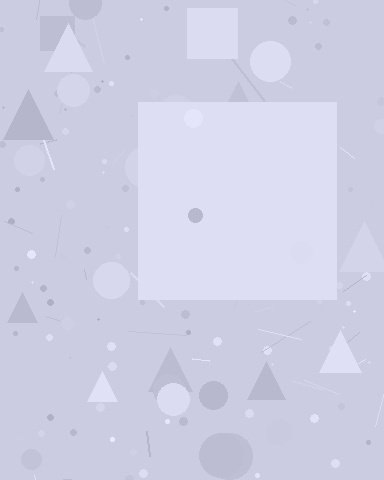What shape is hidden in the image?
A square is hidden in the image.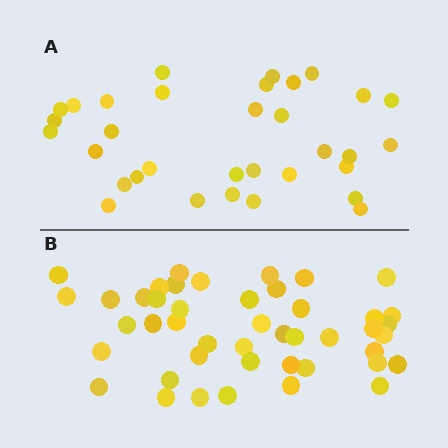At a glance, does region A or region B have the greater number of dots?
Region B (the bottom region) has more dots.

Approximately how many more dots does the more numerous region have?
Region B has roughly 12 or so more dots than region A.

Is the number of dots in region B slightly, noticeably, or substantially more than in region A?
Region B has noticeably more, but not dramatically so. The ratio is roughly 1.4 to 1.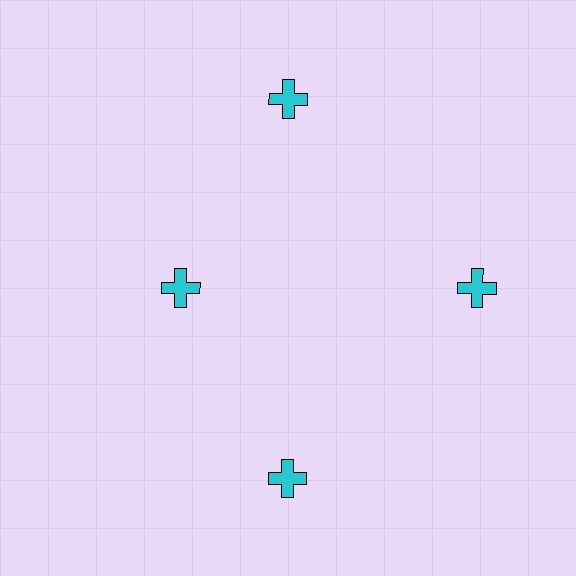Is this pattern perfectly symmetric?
No. The 4 cyan crosses are arranged in a ring, but one element near the 9 o'clock position is pulled inward toward the center, breaking the 4-fold rotational symmetry.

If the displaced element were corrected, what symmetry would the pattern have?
It would have 4-fold rotational symmetry — the pattern would map onto itself every 90 degrees.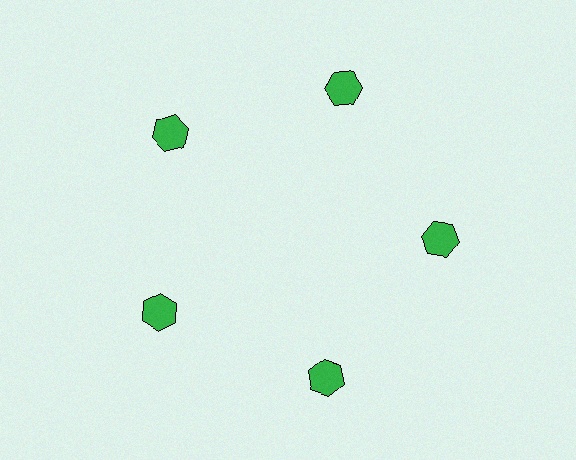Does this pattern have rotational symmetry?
Yes, this pattern has 5-fold rotational symmetry. It looks the same after rotating 72 degrees around the center.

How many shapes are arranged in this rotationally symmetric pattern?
There are 5 shapes, arranged in 5 groups of 1.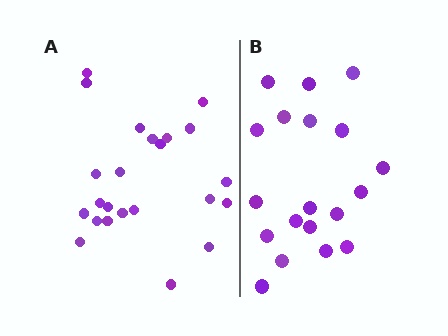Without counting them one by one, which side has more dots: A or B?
Region A (the left region) has more dots.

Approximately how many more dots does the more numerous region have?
Region A has about 4 more dots than region B.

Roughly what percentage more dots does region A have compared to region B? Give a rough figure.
About 20% more.